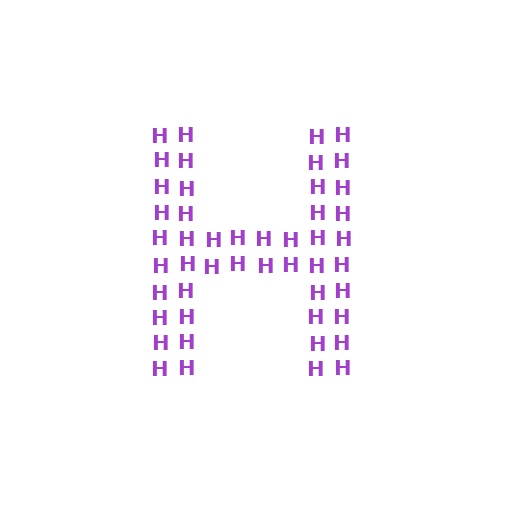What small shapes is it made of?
It is made of small letter H's.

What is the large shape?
The large shape is the letter H.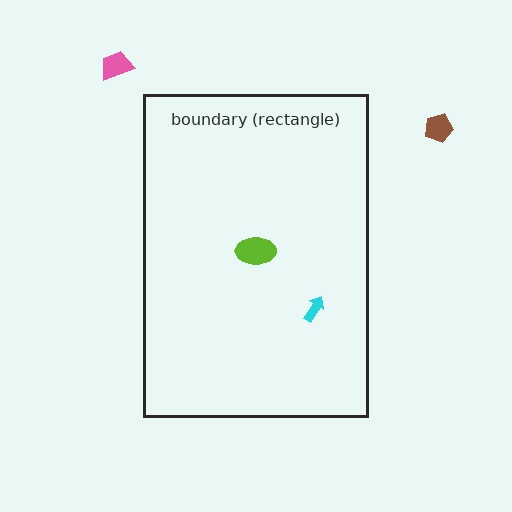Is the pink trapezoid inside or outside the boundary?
Outside.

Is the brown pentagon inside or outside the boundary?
Outside.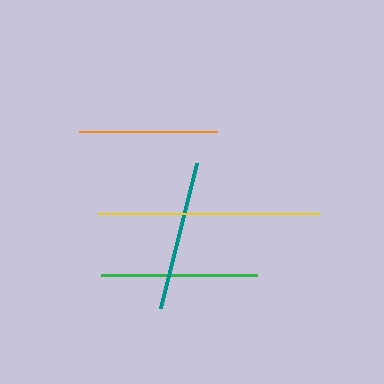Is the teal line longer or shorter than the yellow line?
The yellow line is longer than the teal line.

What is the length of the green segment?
The green segment is approximately 155 pixels long.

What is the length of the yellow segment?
The yellow segment is approximately 221 pixels long.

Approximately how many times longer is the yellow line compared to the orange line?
The yellow line is approximately 1.6 times the length of the orange line.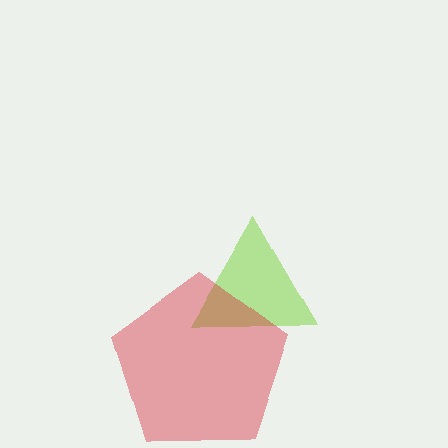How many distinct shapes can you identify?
There are 2 distinct shapes: a lime triangle, a red pentagon.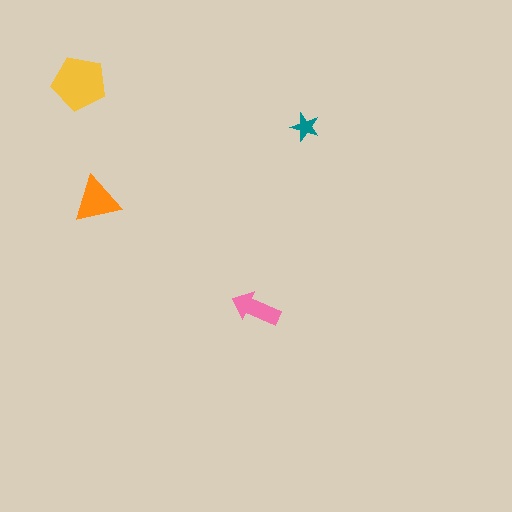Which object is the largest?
The yellow pentagon.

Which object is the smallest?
The teal star.